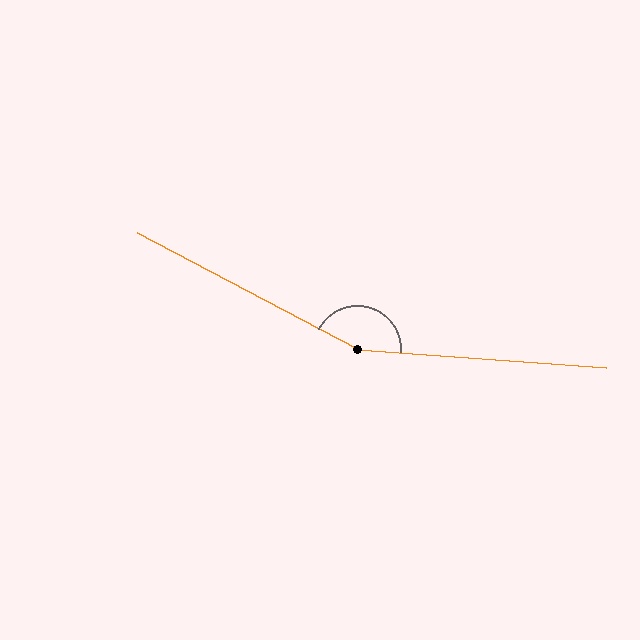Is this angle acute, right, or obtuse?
It is obtuse.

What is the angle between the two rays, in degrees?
Approximately 157 degrees.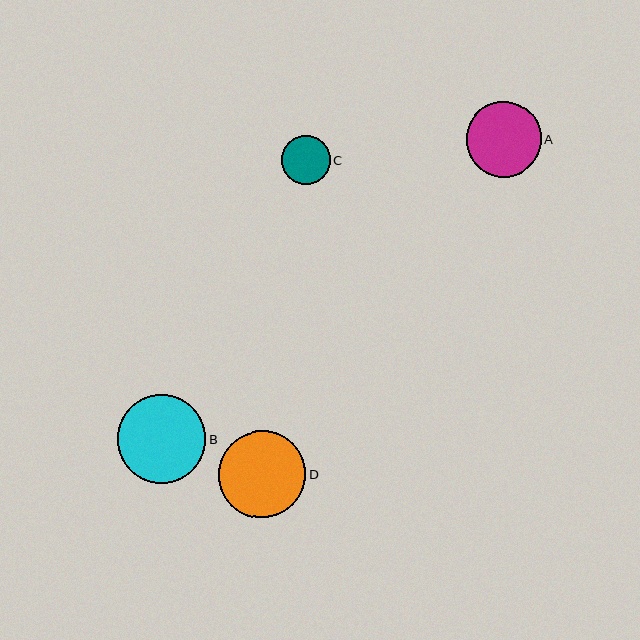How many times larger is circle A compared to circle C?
Circle A is approximately 1.5 times the size of circle C.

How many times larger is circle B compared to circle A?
Circle B is approximately 1.2 times the size of circle A.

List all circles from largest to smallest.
From largest to smallest: B, D, A, C.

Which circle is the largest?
Circle B is the largest with a size of approximately 88 pixels.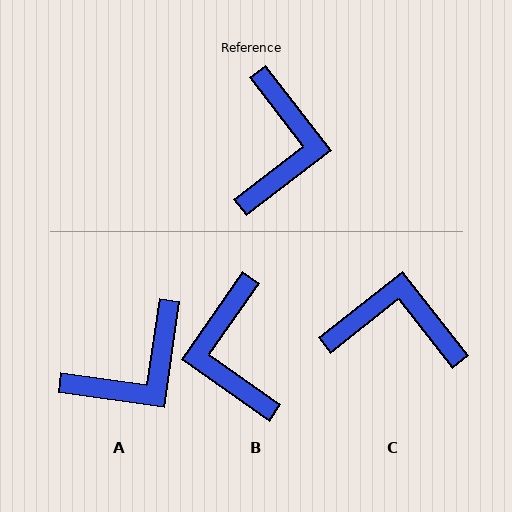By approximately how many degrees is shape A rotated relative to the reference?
Approximately 46 degrees clockwise.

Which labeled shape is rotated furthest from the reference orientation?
B, about 163 degrees away.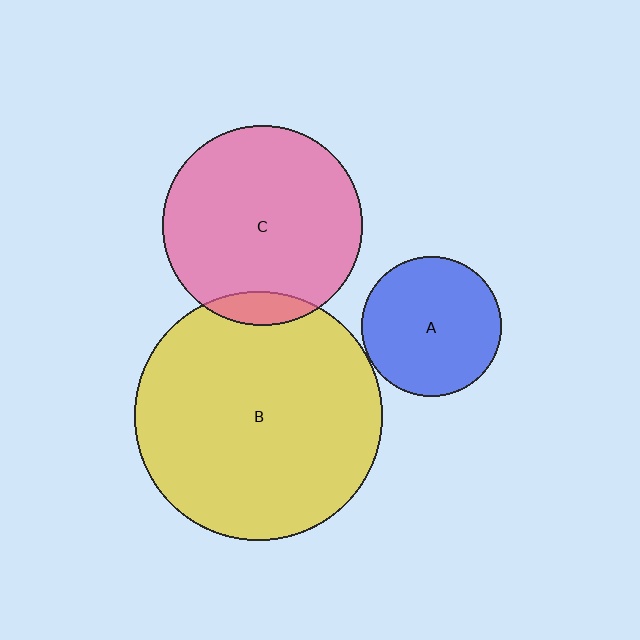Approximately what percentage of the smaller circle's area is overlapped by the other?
Approximately 10%.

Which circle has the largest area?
Circle B (yellow).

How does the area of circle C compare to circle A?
Approximately 2.0 times.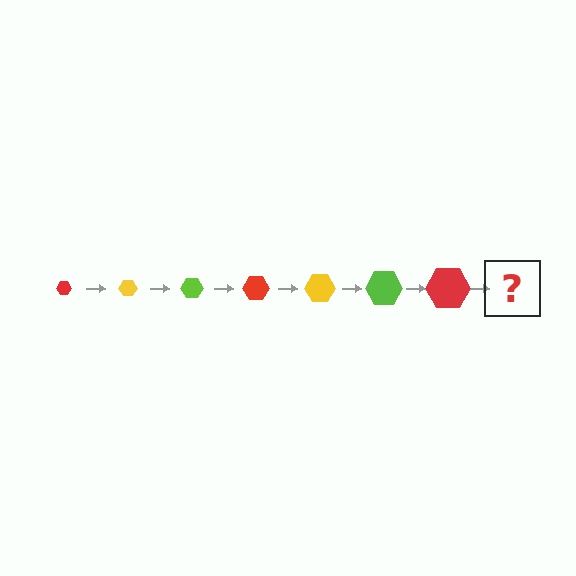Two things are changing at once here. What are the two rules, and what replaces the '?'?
The two rules are that the hexagon grows larger each step and the color cycles through red, yellow, and lime. The '?' should be a yellow hexagon, larger than the previous one.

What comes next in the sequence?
The next element should be a yellow hexagon, larger than the previous one.